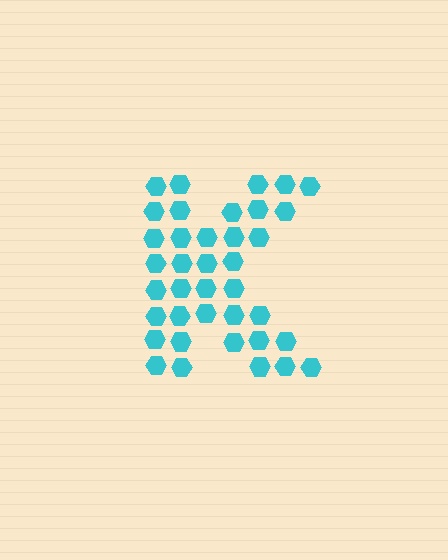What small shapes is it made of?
It is made of small hexagons.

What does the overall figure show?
The overall figure shows the letter K.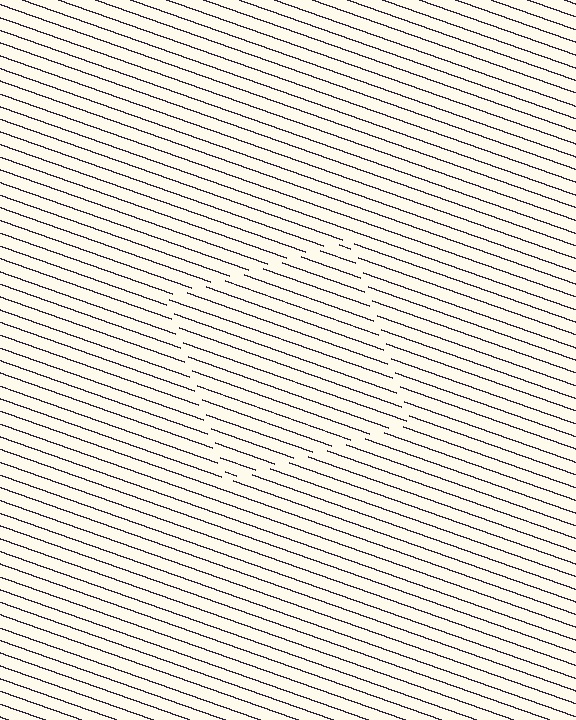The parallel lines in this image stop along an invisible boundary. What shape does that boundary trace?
An illusory square. The interior of the shape contains the same grating, shifted by half a period — the contour is defined by the phase discontinuity where line-ends from the inner and outer gratings abut.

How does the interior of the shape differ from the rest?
The interior of the shape contains the same grating, shifted by half a period — the contour is defined by the phase discontinuity where line-ends from the inner and outer gratings abut.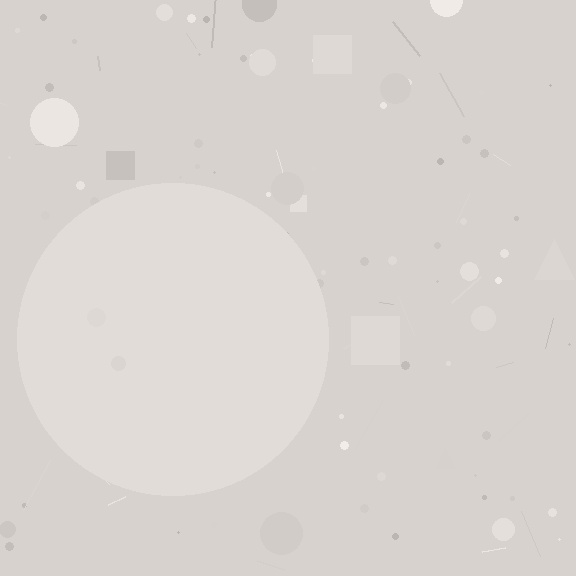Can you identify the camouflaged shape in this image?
The camouflaged shape is a circle.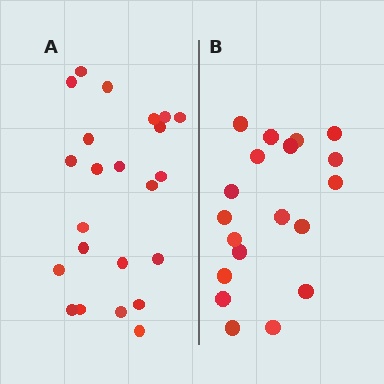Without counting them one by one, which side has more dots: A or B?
Region A (the left region) has more dots.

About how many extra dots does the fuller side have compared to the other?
Region A has about 4 more dots than region B.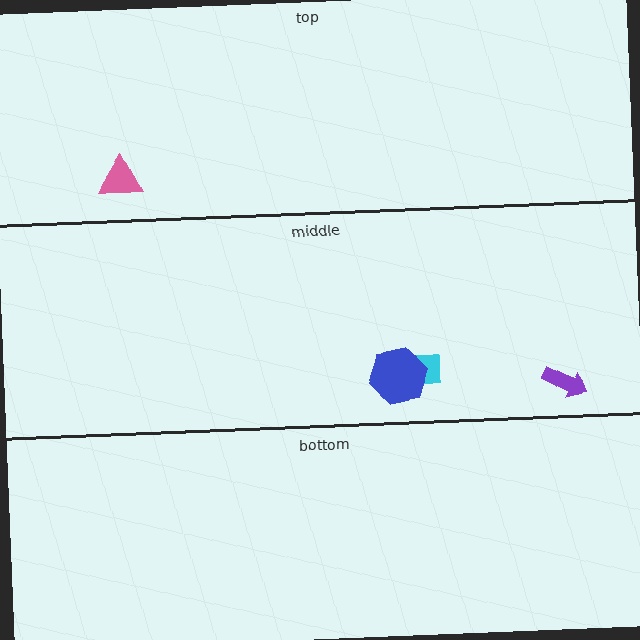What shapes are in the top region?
The pink triangle.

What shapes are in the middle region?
The cyan rectangle, the blue hexagon, the purple arrow.